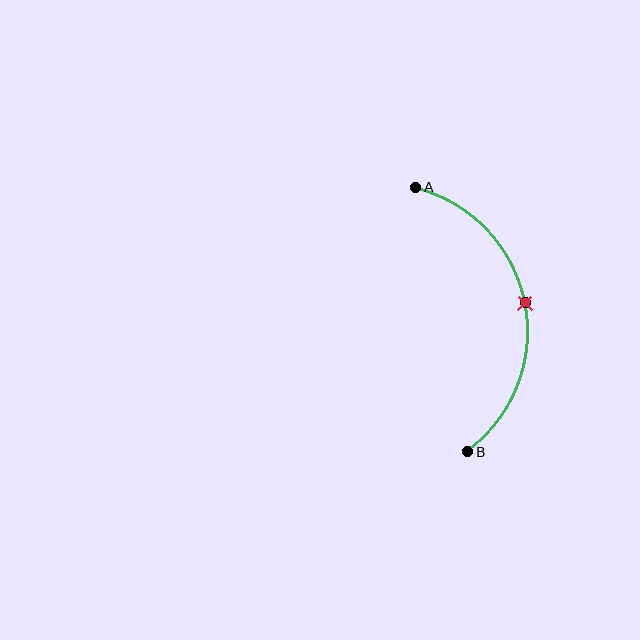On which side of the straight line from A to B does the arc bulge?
The arc bulges to the right of the straight line connecting A and B.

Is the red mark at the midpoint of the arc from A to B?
Yes. The red mark lies on the arc at equal arc-length from both A and B — it is the arc midpoint.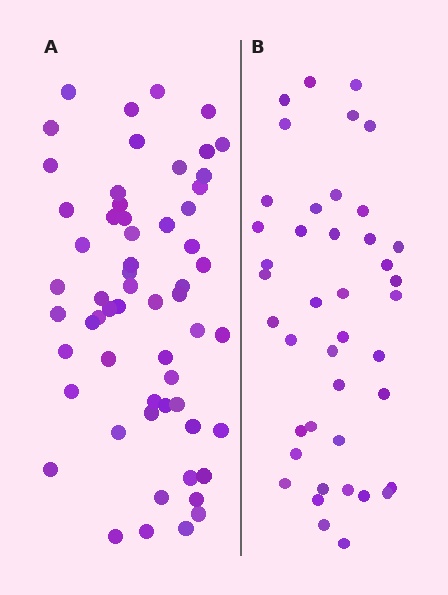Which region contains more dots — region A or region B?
Region A (the left region) has more dots.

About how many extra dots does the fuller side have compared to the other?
Region A has approximately 15 more dots than region B.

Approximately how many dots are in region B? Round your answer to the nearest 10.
About 40 dots. (The exact count is 42, which rounds to 40.)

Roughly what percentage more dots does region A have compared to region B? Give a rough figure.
About 40% more.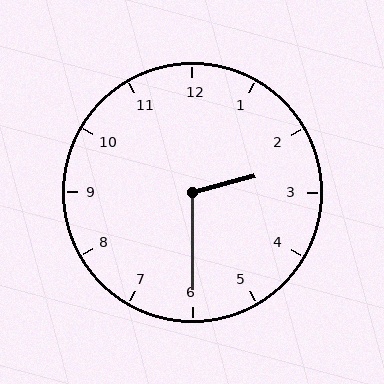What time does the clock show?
2:30.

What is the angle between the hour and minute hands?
Approximately 105 degrees.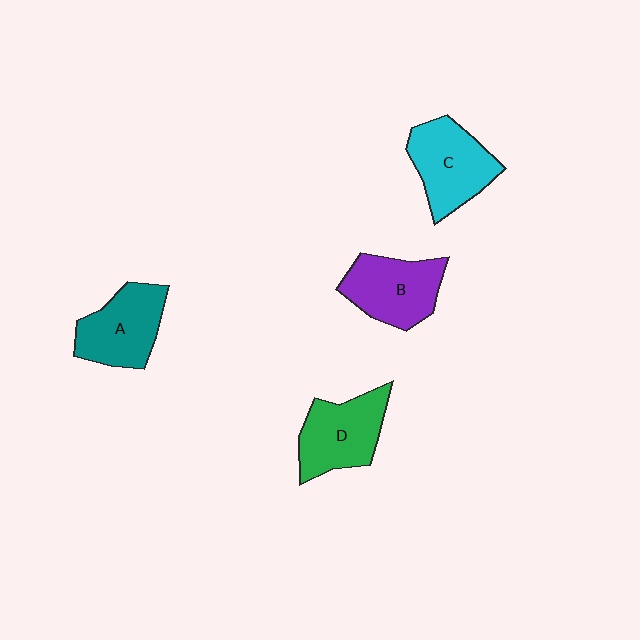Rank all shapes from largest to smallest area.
From largest to smallest: C (cyan), D (green), B (purple), A (teal).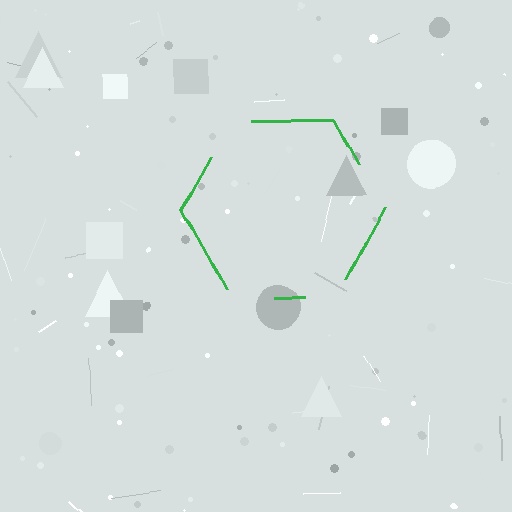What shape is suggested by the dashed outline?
The dashed outline suggests a hexagon.